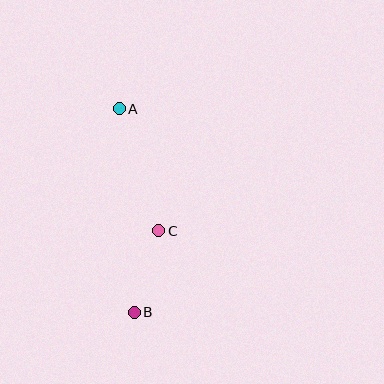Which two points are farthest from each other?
Points A and B are farthest from each other.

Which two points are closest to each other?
Points B and C are closest to each other.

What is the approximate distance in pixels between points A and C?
The distance between A and C is approximately 128 pixels.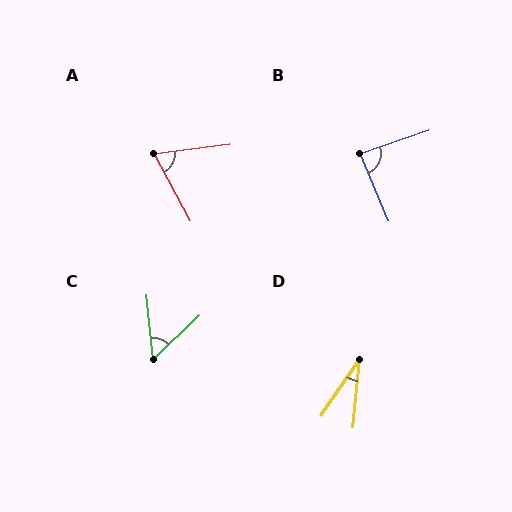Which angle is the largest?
B, at approximately 86 degrees.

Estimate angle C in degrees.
Approximately 52 degrees.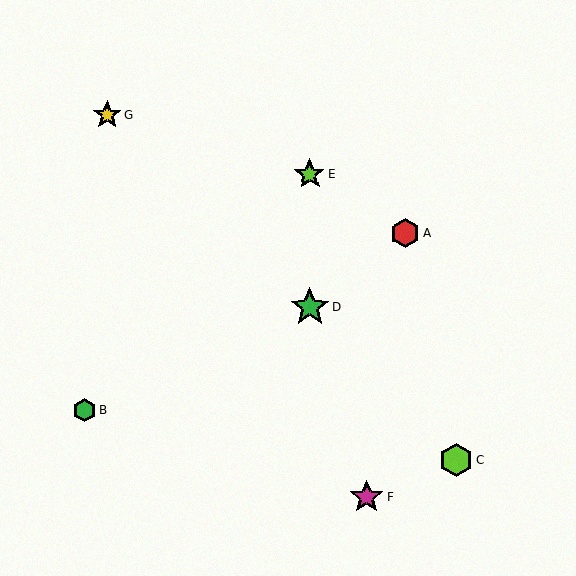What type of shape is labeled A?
Shape A is a red hexagon.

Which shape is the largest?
The green star (labeled D) is the largest.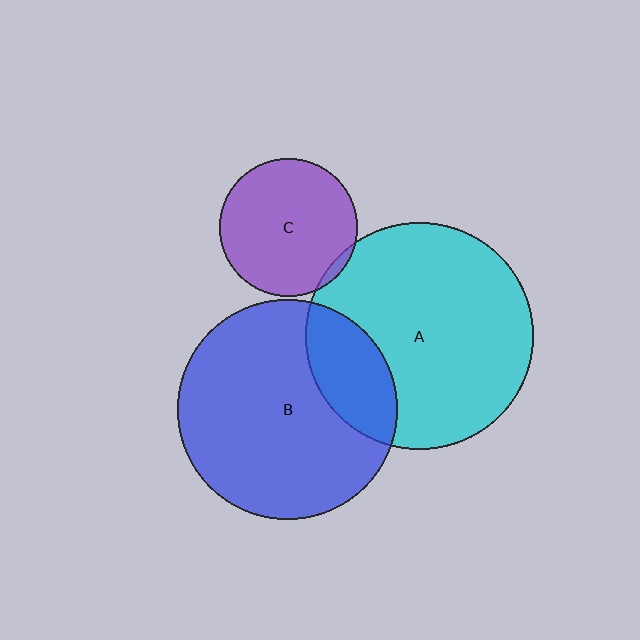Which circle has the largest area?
Circle A (cyan).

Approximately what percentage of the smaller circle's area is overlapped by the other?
Approximately 5%.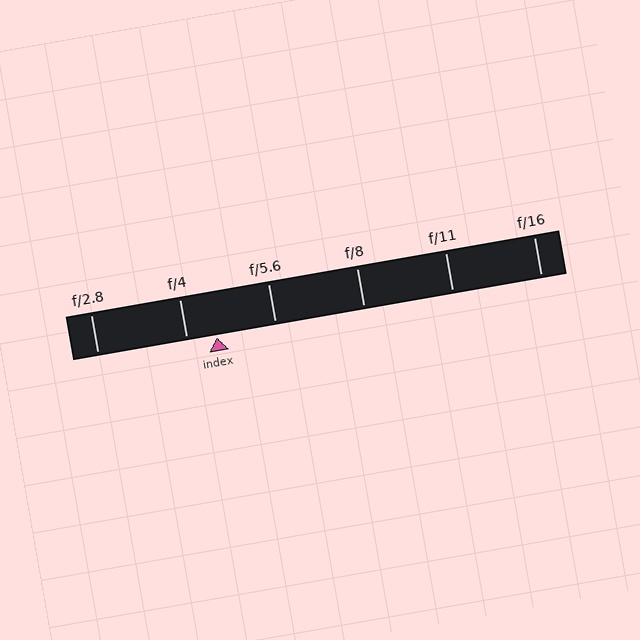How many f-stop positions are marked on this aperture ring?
There are 6 f-stop positions marked.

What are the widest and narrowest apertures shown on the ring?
The widest aperture shown is f/2.8 and the narrowest is f/16.